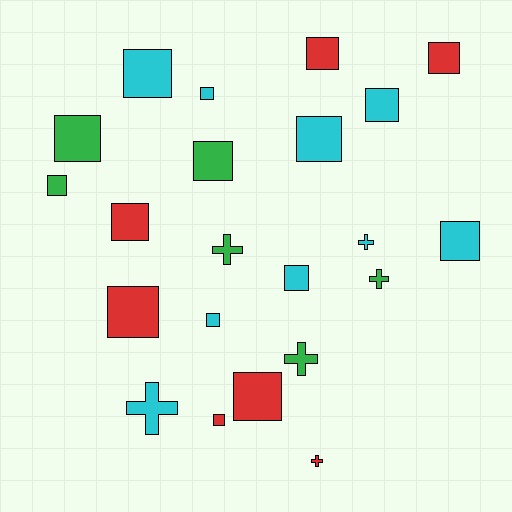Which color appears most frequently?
Cyan, with 9 objects.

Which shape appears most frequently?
Square, with 16 objects.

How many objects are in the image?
There are 22 objects.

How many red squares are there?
There are 6 red squares.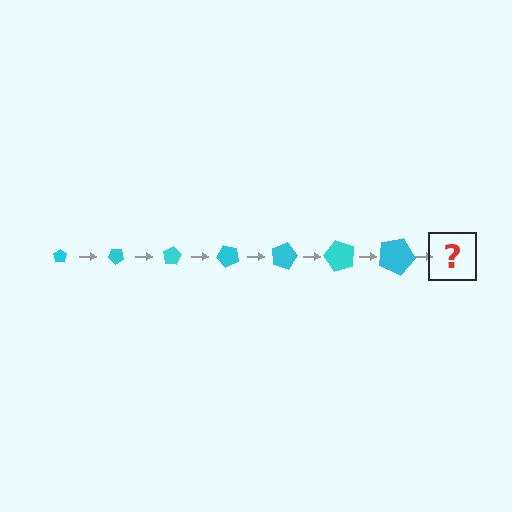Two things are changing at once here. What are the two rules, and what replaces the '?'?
The two rules are that the pentagon grows larger each step and it rotates 40 degrees each step. The '?' should be a pentagon, larger than the previous one and rotated 280 degrees from the start.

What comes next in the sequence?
The next element should be a pentagon, larger than the previous one and rotated 280 degrees from the start.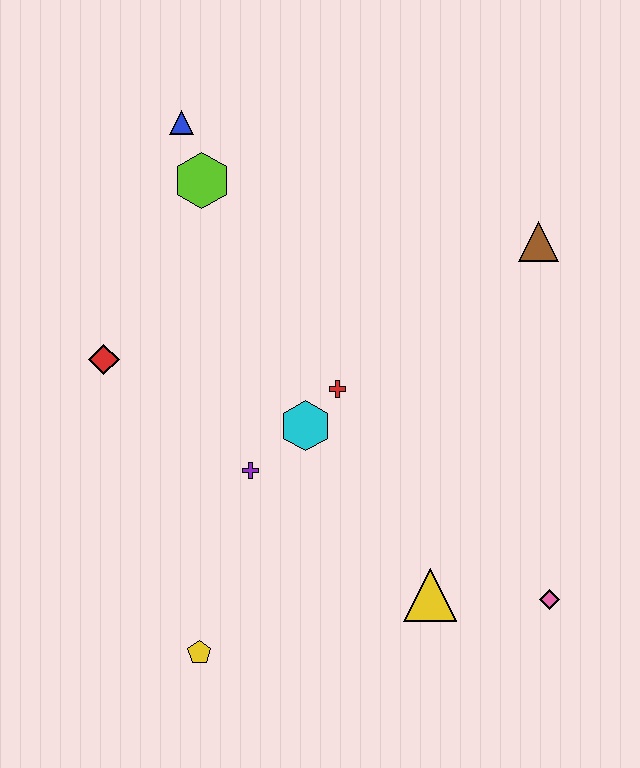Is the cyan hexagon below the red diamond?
Yes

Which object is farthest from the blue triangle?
The pink diamond is farthest from the blue triangle.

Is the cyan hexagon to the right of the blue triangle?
Yes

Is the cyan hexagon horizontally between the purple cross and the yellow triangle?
Yes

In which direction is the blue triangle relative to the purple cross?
The blue triangle is above the purple cross.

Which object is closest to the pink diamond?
The yellow triangle is closest to the pink diamond.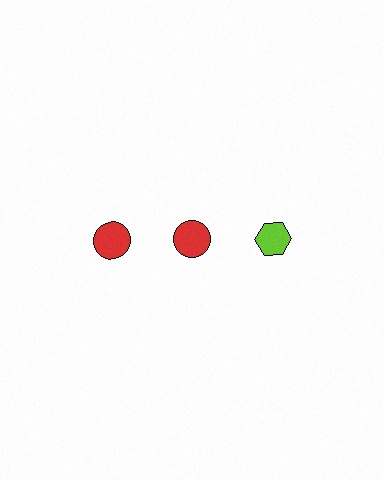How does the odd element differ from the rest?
It differs in both color (lime instead of red) and shape (hexagon instead of circle).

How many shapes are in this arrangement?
There are 3 shapes arranged in a grid pattern.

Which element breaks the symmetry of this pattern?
The lime hexagon in the top row, center column breaks the symmetry. All other shapes are red circles.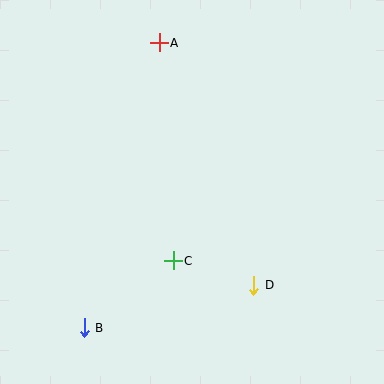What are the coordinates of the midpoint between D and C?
The midpoint between D and C is at (213, 273).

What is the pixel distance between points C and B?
The distance between C and B is 111 pixels.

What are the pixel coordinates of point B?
Point B is at (84, 328).